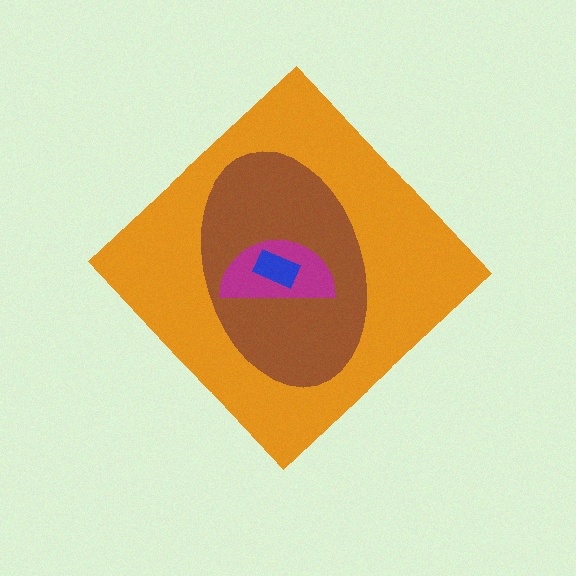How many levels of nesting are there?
4.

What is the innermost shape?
The blue rectangle.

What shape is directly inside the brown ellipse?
The magenta semicircle.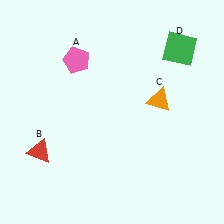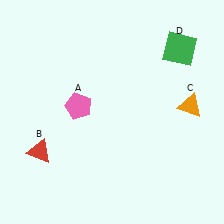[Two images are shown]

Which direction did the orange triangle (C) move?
The orange triangle (C) moved right.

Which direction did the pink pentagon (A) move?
The pink pentagon (A) moved down.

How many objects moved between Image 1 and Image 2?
2 objects moved between the two images.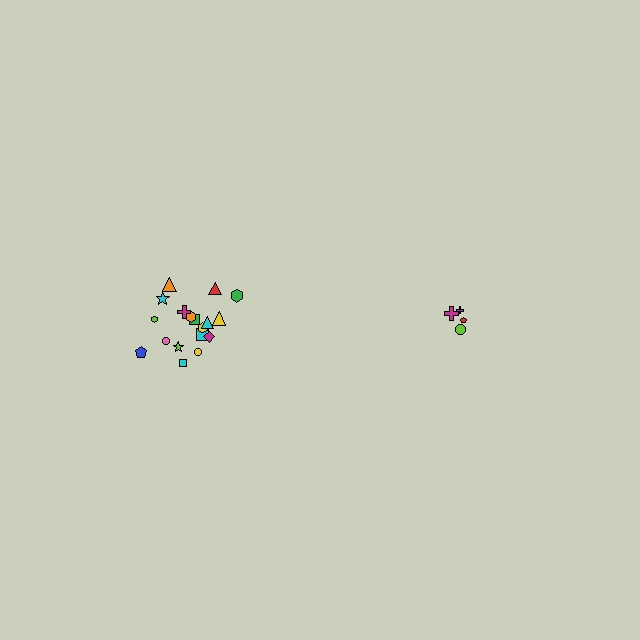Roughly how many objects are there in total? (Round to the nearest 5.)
Roughly 20 objects in total.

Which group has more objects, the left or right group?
The left group.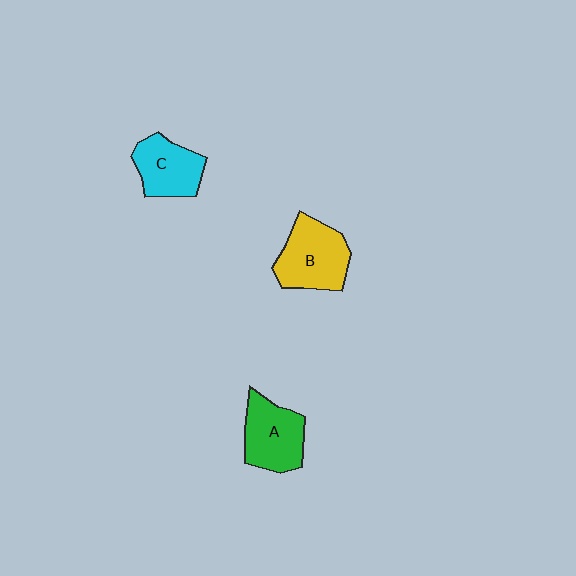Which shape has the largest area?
Shape B (yellow).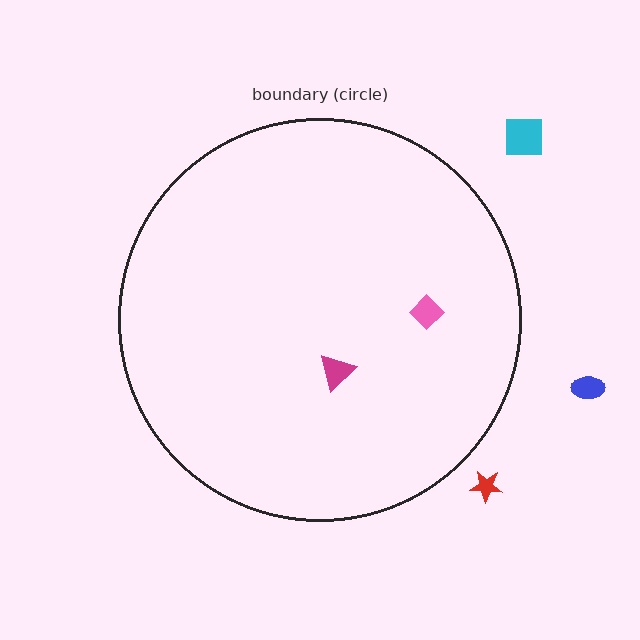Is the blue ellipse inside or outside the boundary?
Outside.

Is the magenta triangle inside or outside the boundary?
Inside.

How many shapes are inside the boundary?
2 inside, 3 outside.